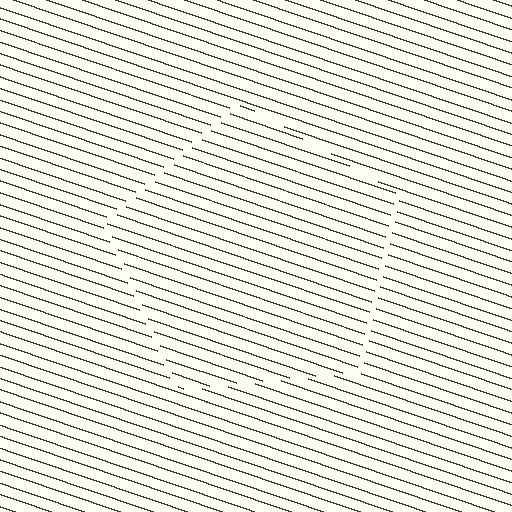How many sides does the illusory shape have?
5 sides — the line-ends trace a pentagon.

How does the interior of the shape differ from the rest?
The interior of the shape contains the same grating, shifted by half a period — the contour is defined by the phase discontinuity where line-ends from the inner and outer gratings abut.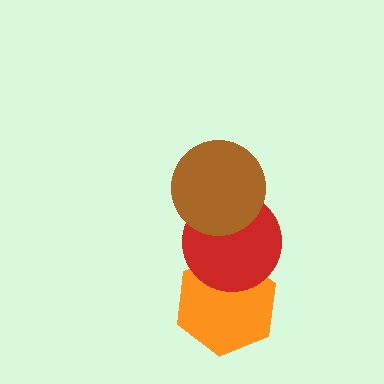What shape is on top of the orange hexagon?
The red circle is on top of the orange hexagon.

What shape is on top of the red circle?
The brown circle is on top of the red circle.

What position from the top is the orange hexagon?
The orange hexagon is 3rd from the top.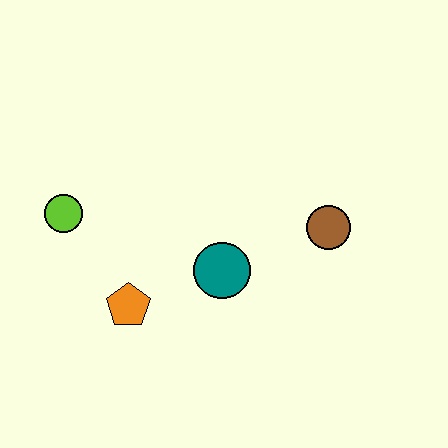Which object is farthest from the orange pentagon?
The brown circle is farthest from the orange pentagon.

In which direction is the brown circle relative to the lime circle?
The brown circle is to the right of the lime circle.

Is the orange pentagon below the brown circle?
Yes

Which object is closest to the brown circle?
The teal circle is closest to the brown circle.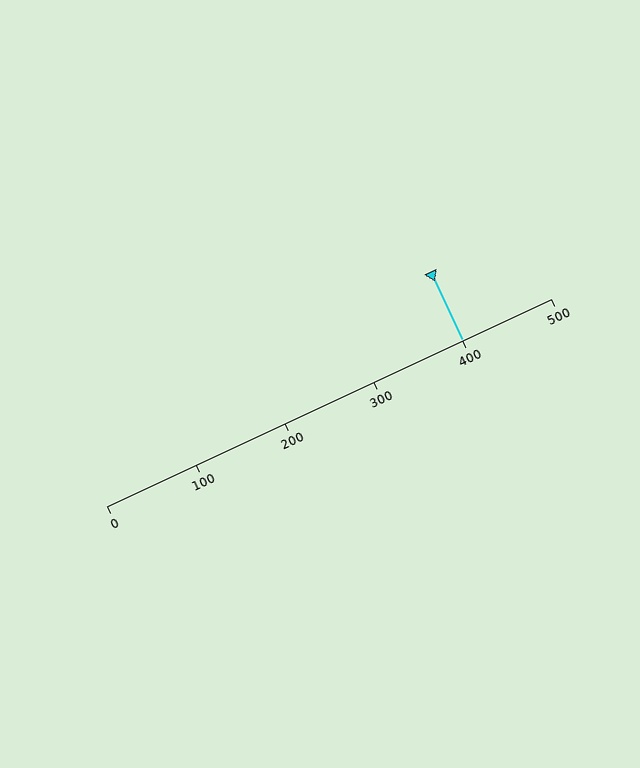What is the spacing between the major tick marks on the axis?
The major ticks are spaced 100 apart.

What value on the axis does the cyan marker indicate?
The marker indicates approximately 400.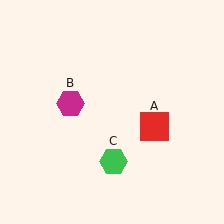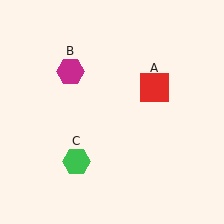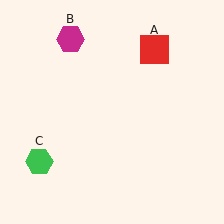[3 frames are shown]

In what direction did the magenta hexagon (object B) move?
The magenta hexagon (object B) moved up.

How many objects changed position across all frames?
3 objects changed position: red square (object A), magenta hexagon (object B), green hexagon (object C).